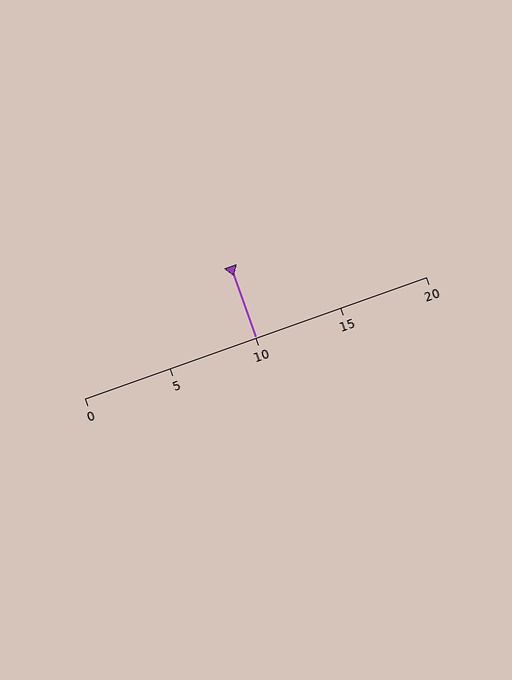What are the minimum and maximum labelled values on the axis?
The axis runs from 0 to 20.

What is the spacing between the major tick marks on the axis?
The major ticks are spaced 5 apart.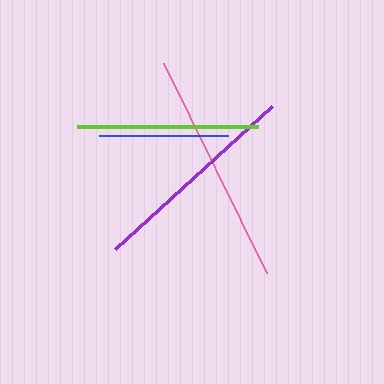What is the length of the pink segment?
The pink segment is approximately 234 pixels long.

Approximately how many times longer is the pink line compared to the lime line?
The pink line is approximately 1.3 times the length of the lime line.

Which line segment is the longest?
The pink line is the longest at approximately 234 pixels.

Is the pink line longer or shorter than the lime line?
The pink line is longer than the lime line.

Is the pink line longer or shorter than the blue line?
The pink line is longer than the blue line.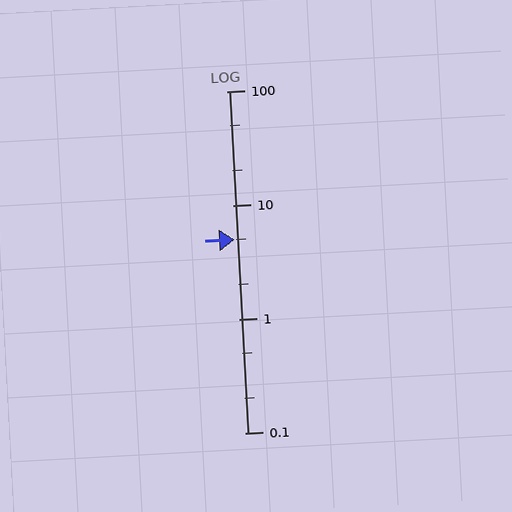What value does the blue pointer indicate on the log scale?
The pointer indicates approximately 5.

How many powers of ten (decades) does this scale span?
The scale spans 3 decades, from 0.1 to 100.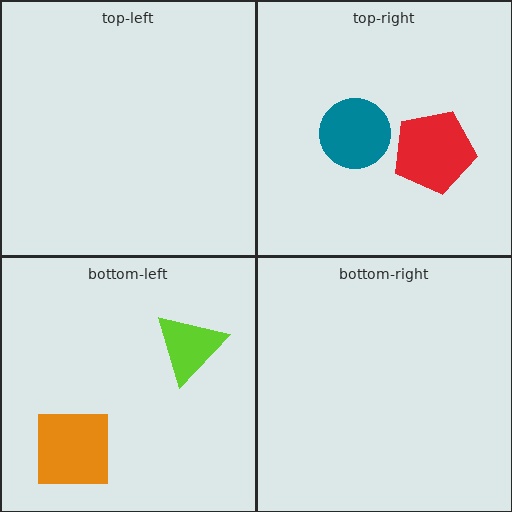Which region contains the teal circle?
The top-right region.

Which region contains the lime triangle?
The bottom-left region.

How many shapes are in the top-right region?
2.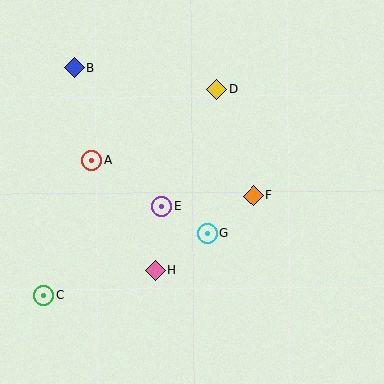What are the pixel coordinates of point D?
Point D is at (217, 89).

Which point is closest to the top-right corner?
Point D is closest to the top-right corner.